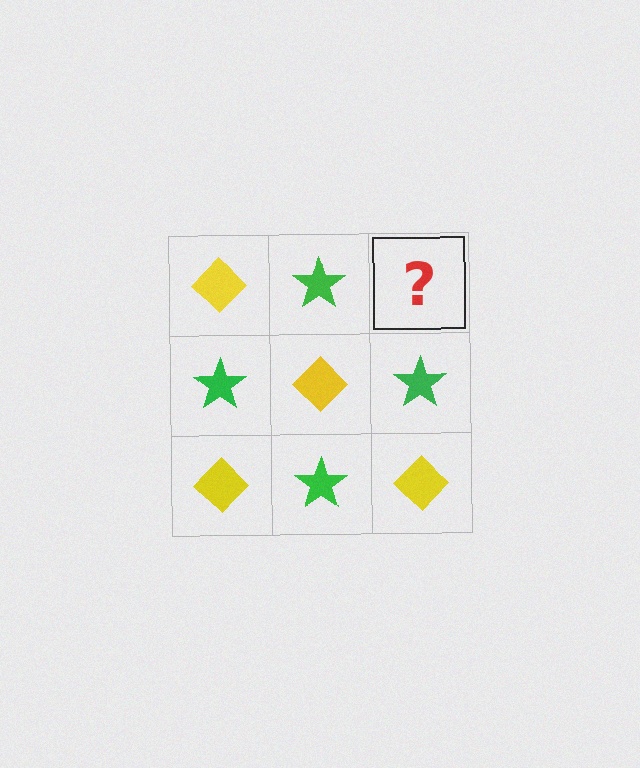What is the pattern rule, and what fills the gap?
The rule is that it alternates yellow diamond and green star in a checkerboard pattern. The gap should be filled with a yellow diamond.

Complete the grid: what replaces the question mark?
The question mark should be replaced with a yellow diamond.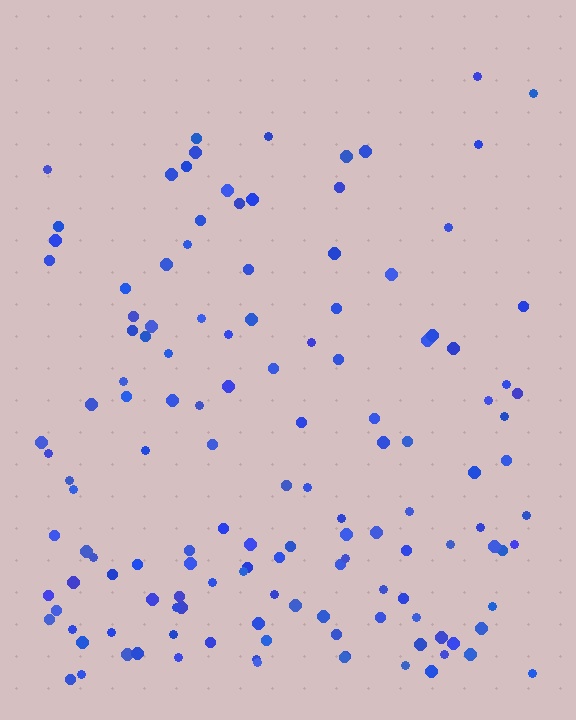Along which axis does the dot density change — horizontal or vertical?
Vertical.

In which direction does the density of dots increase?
From top to bottom, with the bottom side densest.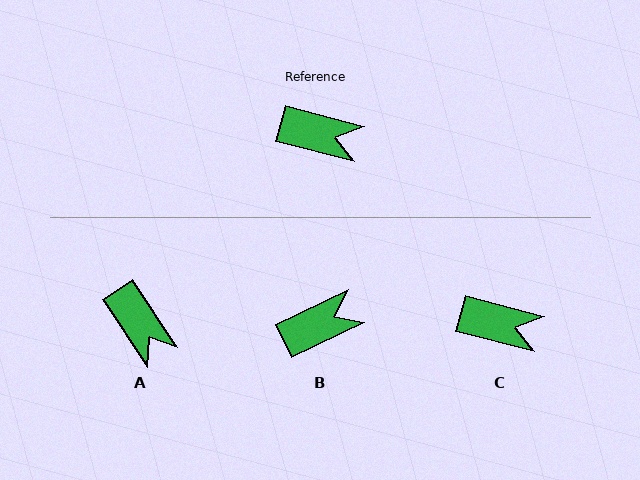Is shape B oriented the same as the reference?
No, it is off by about 41 degrees.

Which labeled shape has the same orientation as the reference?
C.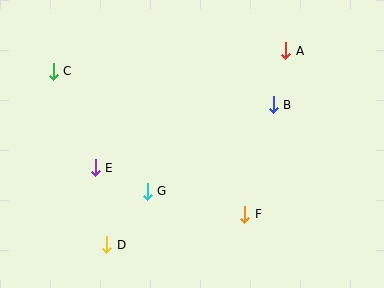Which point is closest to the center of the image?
Point G at (147, 191) is closest to the center.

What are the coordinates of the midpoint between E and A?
The midpoint between E and A is at (191, 109).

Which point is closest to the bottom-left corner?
Point D is closest to the bottom-left corner.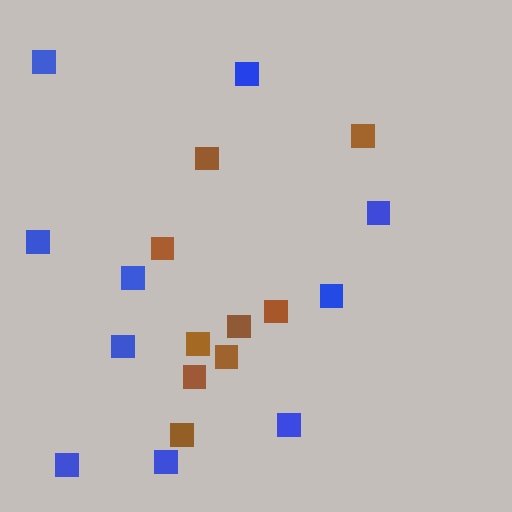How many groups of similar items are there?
There are 2 groups: one group of blue squares (10) and one group of brown squares (9).